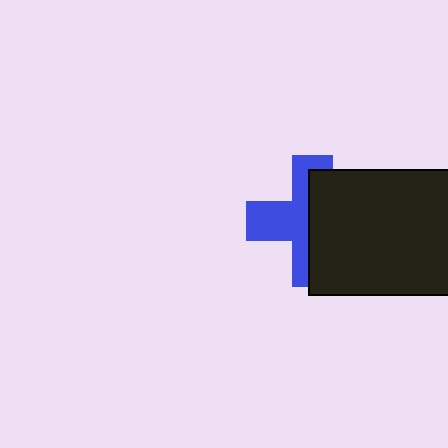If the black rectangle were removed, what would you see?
You would see the complete blue cross.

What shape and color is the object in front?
The object in front is a black rectangle.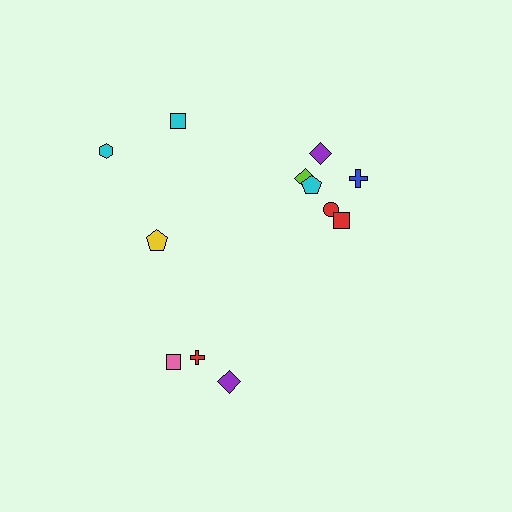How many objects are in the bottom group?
There are 3 objects.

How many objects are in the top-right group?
There are 6 objects.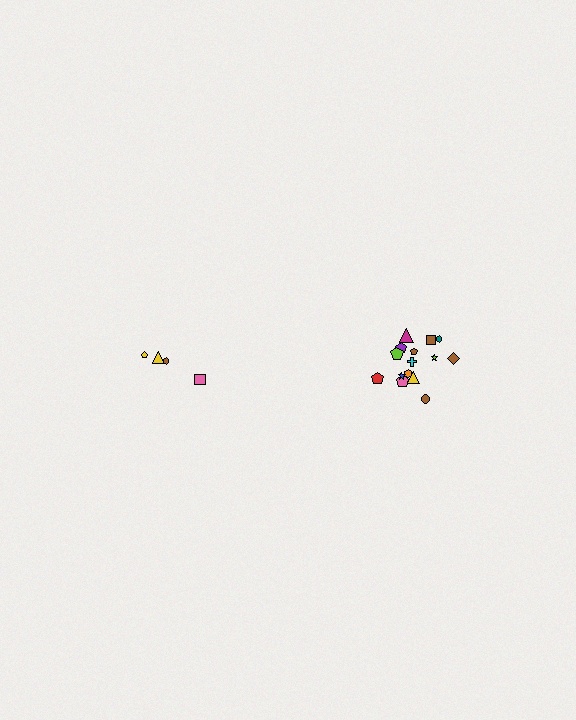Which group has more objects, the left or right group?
The right group.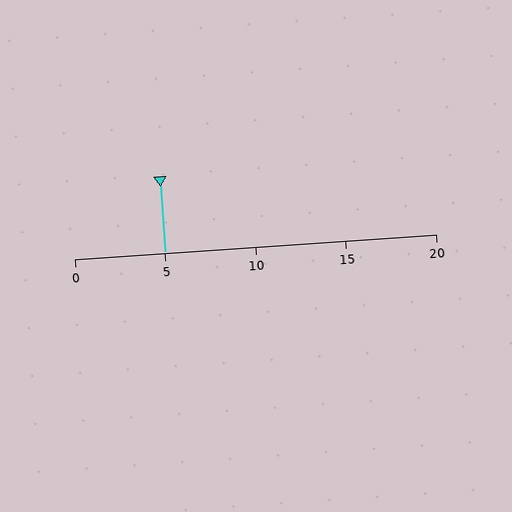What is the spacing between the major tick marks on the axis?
The major ticks are spaced 5 apart.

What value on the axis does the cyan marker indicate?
The marker indicates approximately 5.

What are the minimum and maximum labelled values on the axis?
The axis runs from 0 to 20.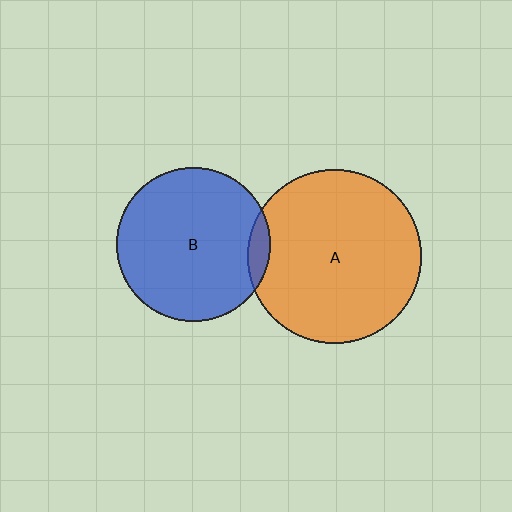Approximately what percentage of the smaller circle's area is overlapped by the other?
Approximately 5%.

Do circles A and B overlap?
Yes.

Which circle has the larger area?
Circle A (orange).